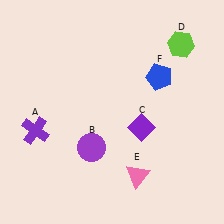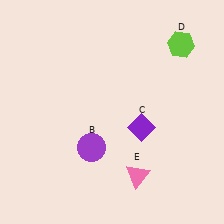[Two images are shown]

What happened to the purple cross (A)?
The purple cross (A) was removed in Image 2. It was in the bottom-left area of Image 1.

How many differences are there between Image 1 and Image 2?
There are 2 differences between the two images.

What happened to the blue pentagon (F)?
The blue pentagon (F) was removed in Image 2. It was in the top-right area of Image 1.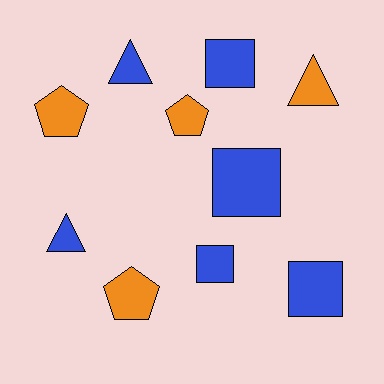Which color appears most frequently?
Blue, with 6 objects.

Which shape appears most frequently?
Square, with 4 objects.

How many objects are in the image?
There are 10 objects.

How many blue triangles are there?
There are 2 blue triangles.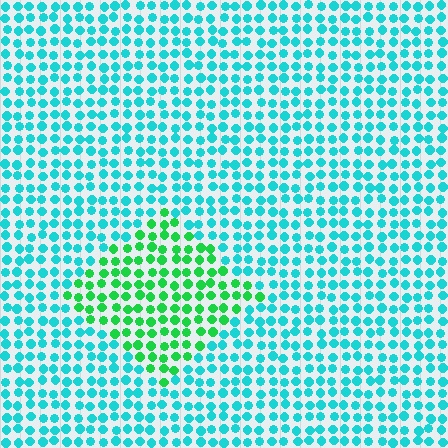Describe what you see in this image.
The image is filled with small cyan elements in a uniform arrangement. A diamond-shaped region is visible where the elements are tinted to a slightly different hue, forming a subtle color boundary.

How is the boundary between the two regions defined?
The boundary is defined purely by a slight shift in hue (about 46 degrees). Spacing, size, and orientation are identical on both sides.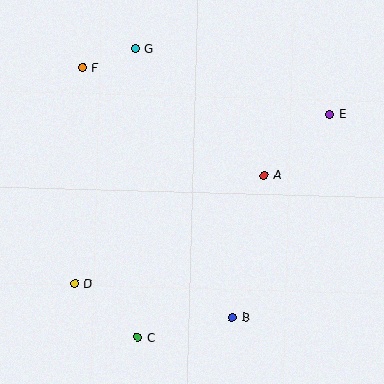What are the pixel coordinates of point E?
Point E is at (330, 114).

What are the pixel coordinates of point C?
Point C is at (138, 337).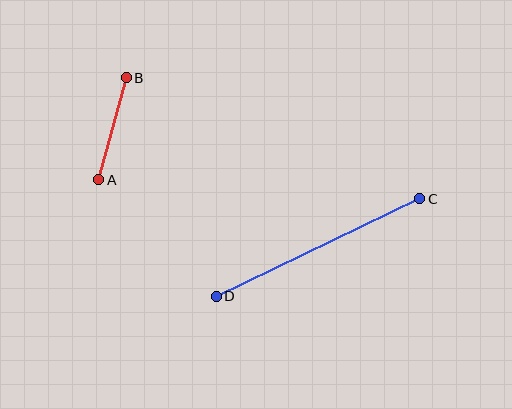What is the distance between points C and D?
The distance is approximately 226 pixels.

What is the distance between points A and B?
The distance is approximately 106 pixels.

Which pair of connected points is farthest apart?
Points C and D are farthest apart.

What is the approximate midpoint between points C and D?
The midpoint is at approximately (318, 248) pixels.